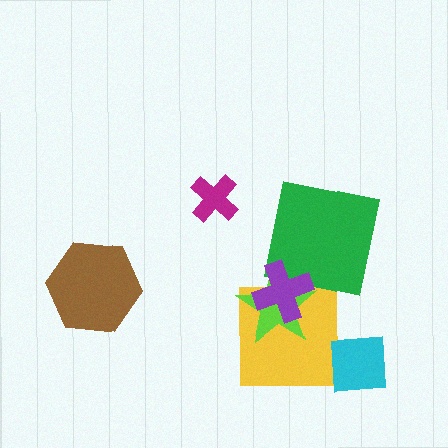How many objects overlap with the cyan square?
1 object overlaps with the cyan square.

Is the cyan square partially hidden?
No, no other shape covers it.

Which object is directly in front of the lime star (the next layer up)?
The green square is directly in front of the lime star.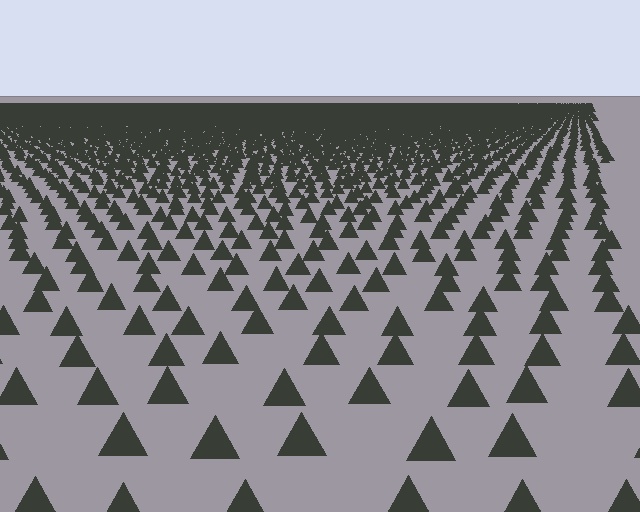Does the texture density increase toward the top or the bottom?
Density increases toward the top.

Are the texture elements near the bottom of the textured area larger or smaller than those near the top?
Larger. Near the bottom, elements are closer to the viewer and appear at a bigger on-screen size.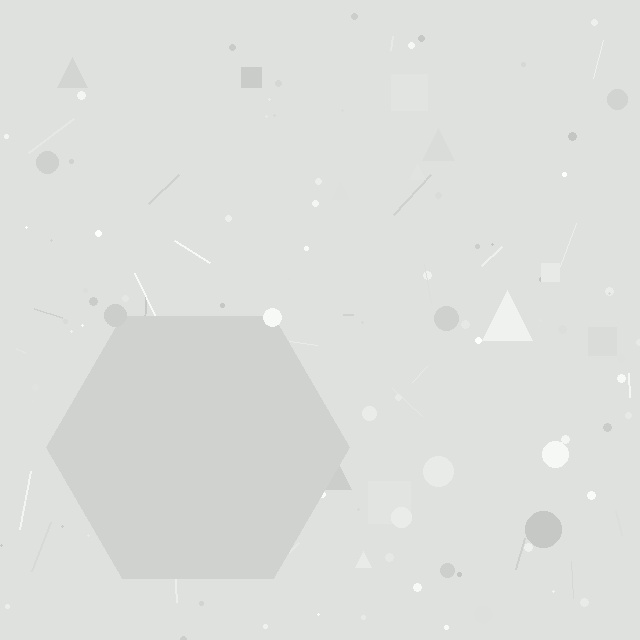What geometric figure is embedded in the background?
A hexagon is embedded in the background.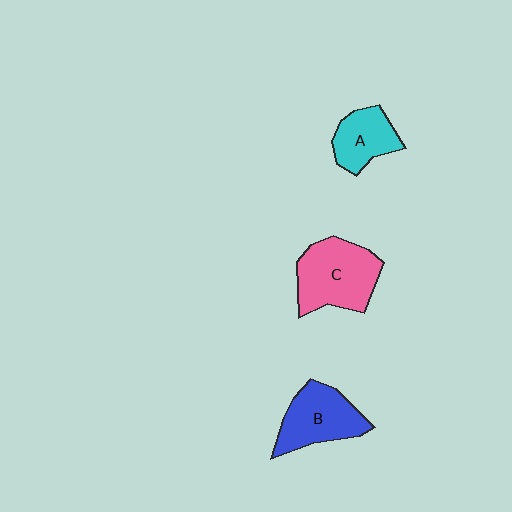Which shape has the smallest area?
Shape A (cyan).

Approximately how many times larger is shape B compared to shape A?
Approximately 1.4 times.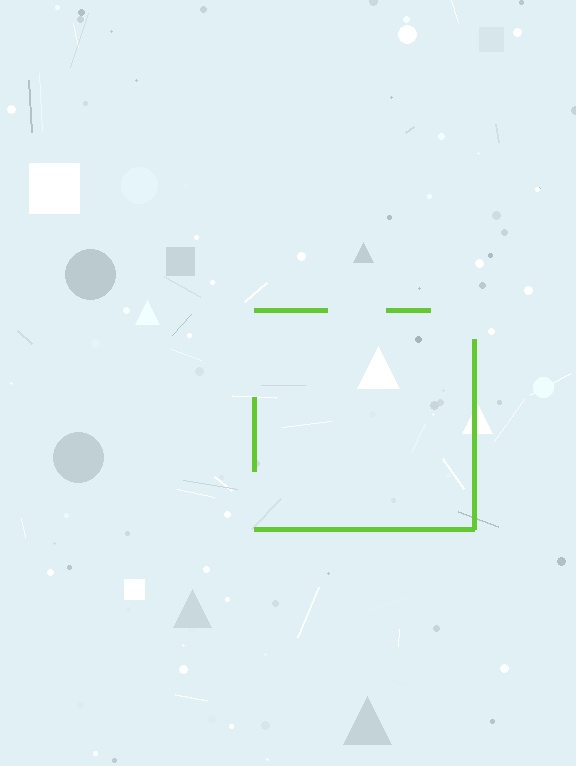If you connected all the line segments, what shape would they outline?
They would outline a square.